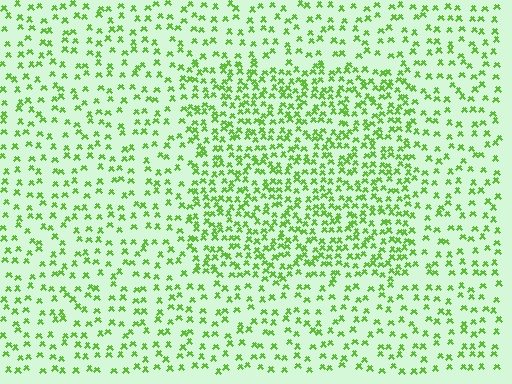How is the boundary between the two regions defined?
The boundary is defined by a change in element density (approximately 1.9x ratio). All elements are the same color, size, and shape.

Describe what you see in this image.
The image contains small lime elements arranged at two different densities. A rectangle-shaped region is visible where the elements are more densely packed than the surrounding area.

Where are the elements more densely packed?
The elements are more densely packed inside the rectangle boundary.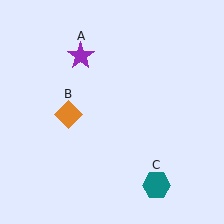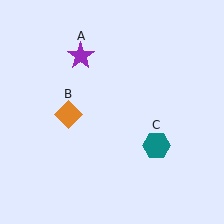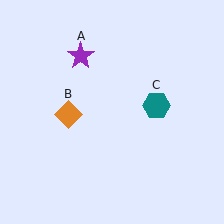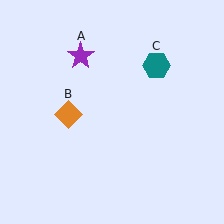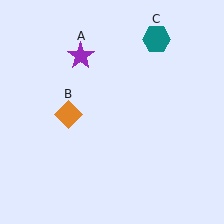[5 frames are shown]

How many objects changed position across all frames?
1 object changed position: teal hexagon (object C).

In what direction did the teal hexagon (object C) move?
The teal hexagon (object C) moved up.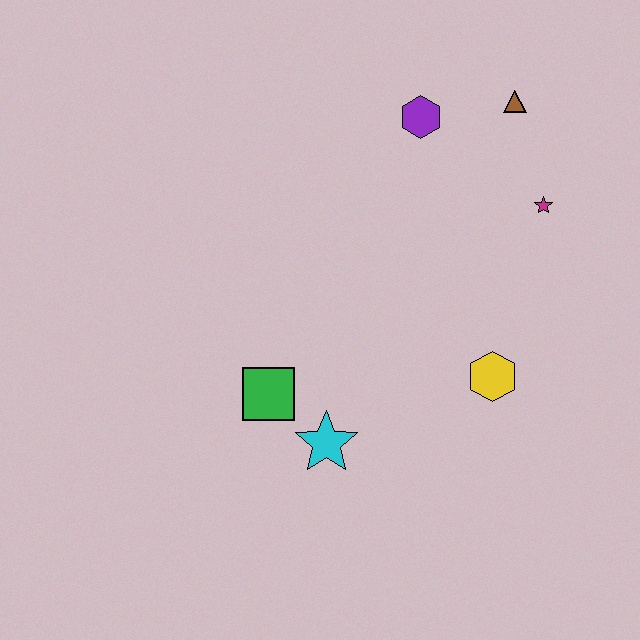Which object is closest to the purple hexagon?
The brown triangle is closest to the purple hexagon.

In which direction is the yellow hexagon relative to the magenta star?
The yellow hexagon is below the magenta star.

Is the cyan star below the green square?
Yes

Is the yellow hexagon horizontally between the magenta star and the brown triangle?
No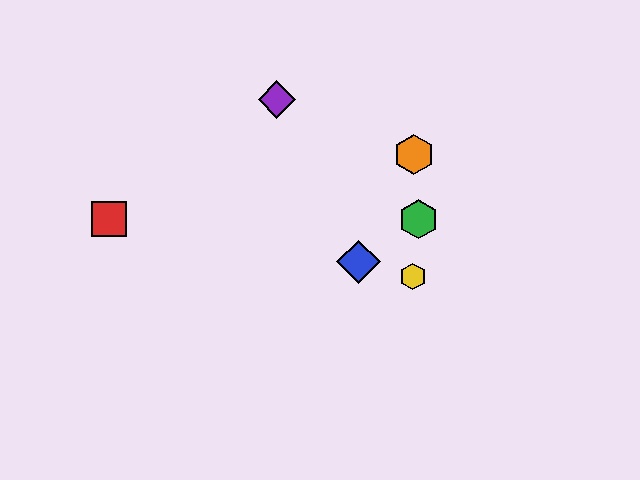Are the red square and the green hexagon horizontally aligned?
Yes, both are at y≈219.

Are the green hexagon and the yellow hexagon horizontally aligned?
No, the green hexagon is at y≈219 and the yellow hexagon is at y≈277.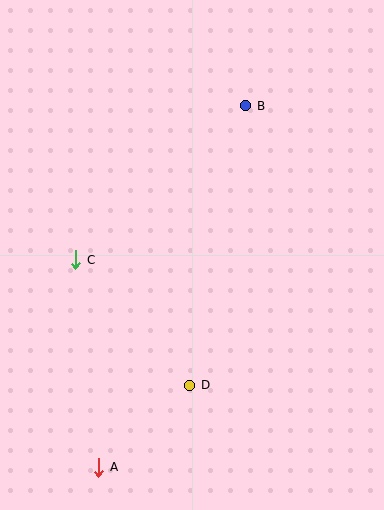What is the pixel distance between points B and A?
The distance between B and A is 390 pixels.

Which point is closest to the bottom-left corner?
Point A is closest to the bottom-left corner.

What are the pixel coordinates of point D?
Point D is at (190, 385).